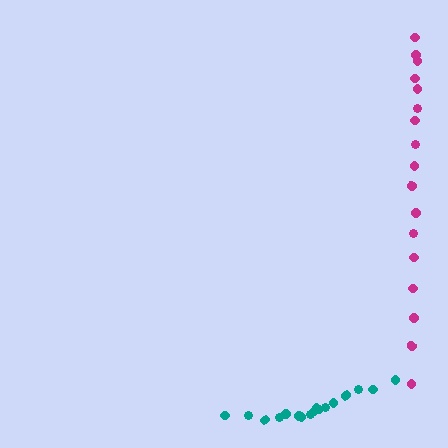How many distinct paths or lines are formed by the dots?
There are 2 distinct paths.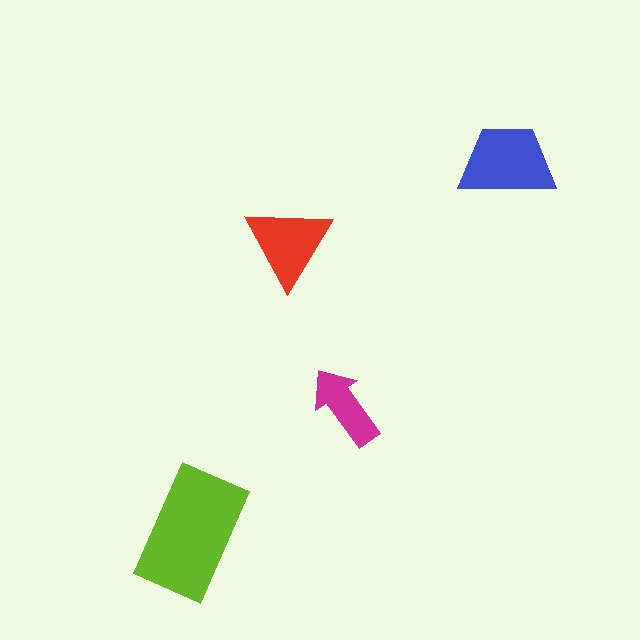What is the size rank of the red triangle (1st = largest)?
3rd.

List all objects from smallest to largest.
The magenta arrow, the red triangle, the blue trapezoid, the lime rectangle.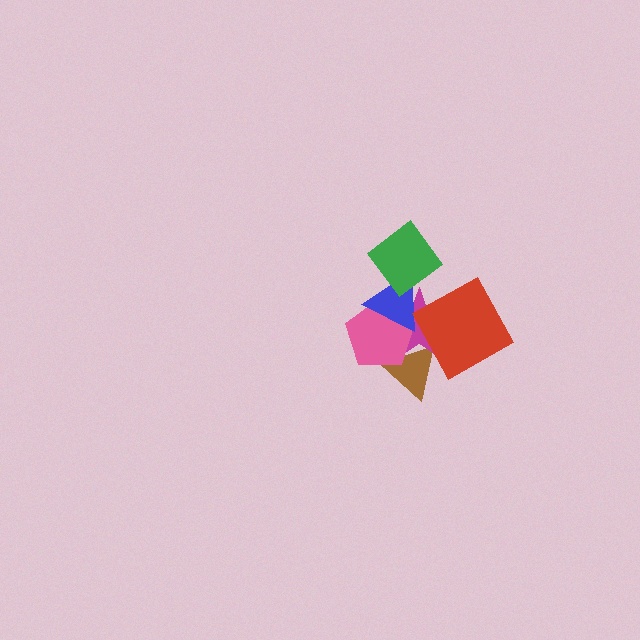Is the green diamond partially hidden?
No, no other shape covers it.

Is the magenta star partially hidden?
Yes, it is partially covered by another shape.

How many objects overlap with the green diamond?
1 object overlaps with the green diamond.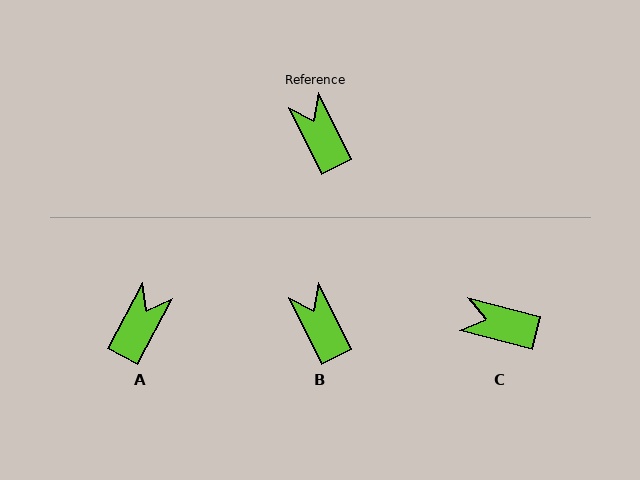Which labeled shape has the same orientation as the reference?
B.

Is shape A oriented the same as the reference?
No, it is off by about 54 degrees.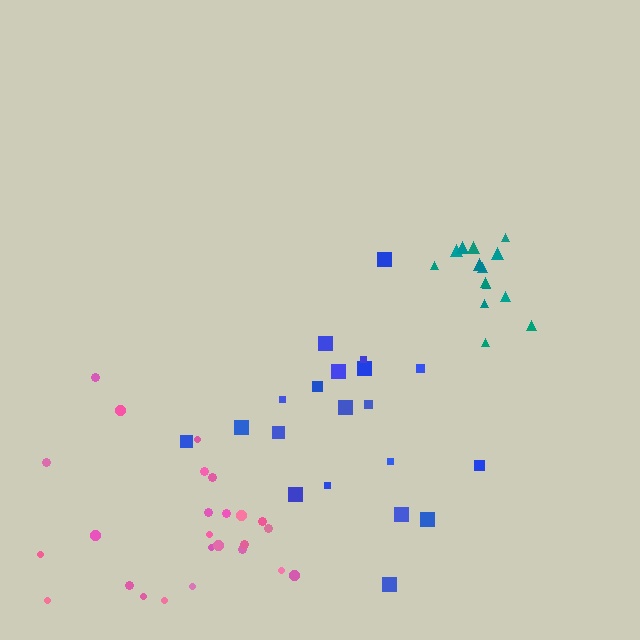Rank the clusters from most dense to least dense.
teal, pink, blue.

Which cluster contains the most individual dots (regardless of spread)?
Pink (25).